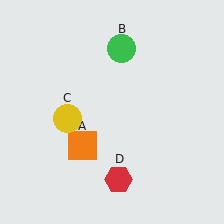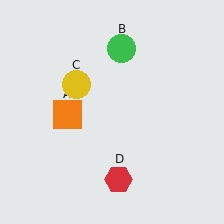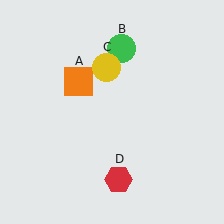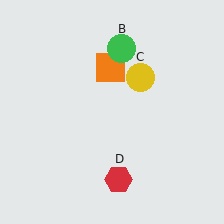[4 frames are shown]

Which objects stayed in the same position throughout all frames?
Green circle (object B) and red hexagon (object D) remained stationary.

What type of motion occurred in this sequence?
The orange square (object A), yellow circle (object C) rotated clockwise around the center of the scene.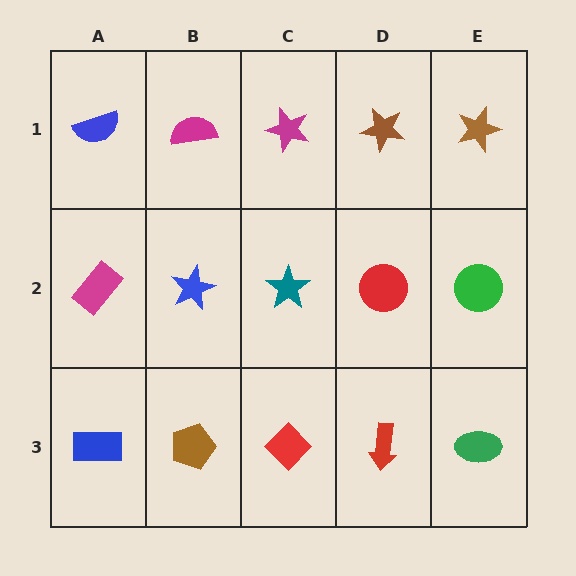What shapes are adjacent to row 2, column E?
A brown star (row 1, column E), a green ellipse (row 3, column E), a red circle (row 2, column D).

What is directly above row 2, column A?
A blue semicircle.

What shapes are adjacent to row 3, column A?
A magenta rectangle (row 2, column A), a brown pentagon (row 3, column B).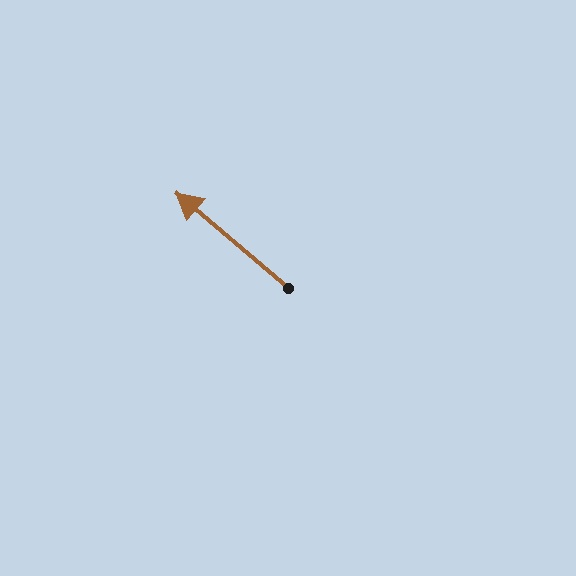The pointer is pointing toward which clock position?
Roughly 10 o'clock.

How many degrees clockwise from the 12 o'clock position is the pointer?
Approximately 310 degrees.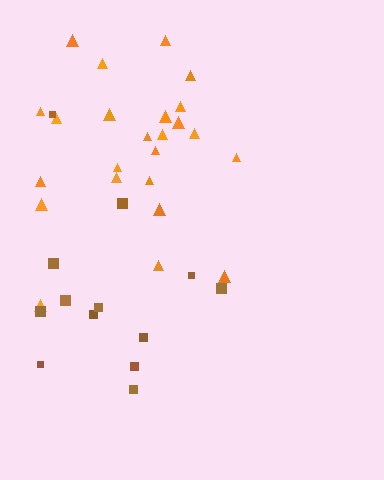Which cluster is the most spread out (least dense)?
Brown.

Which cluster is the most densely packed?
Orange.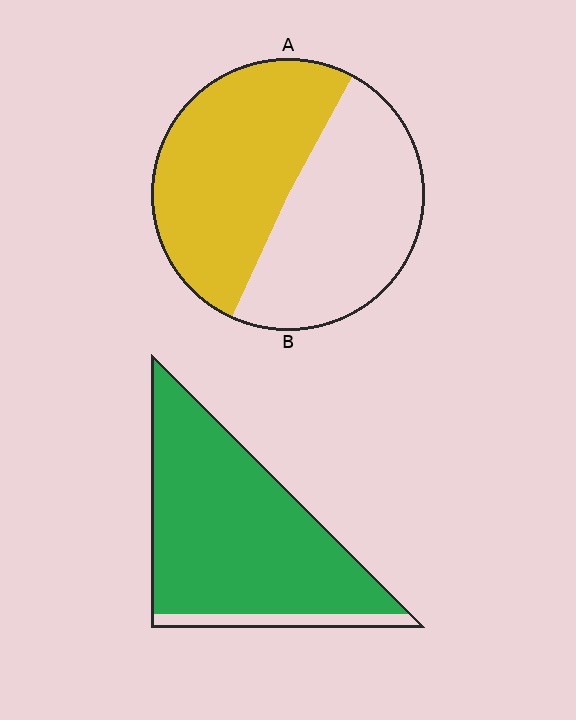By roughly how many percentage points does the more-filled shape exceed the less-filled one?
By roughly 40 percentage points (B over A).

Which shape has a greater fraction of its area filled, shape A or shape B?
Shape B.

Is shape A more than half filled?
Roughly half.